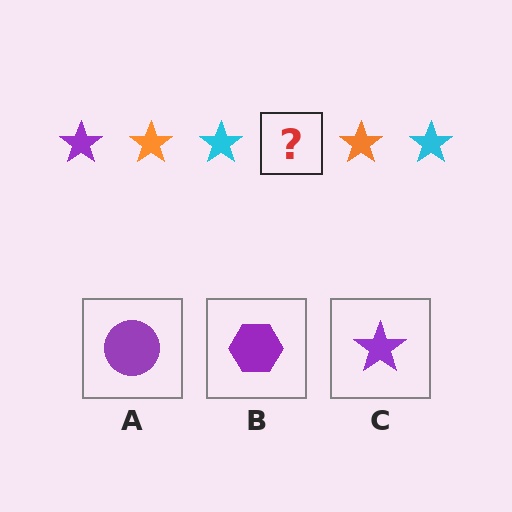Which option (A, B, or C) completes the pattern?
C.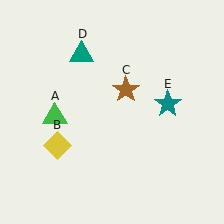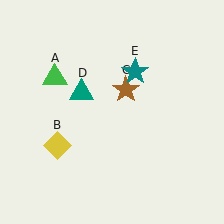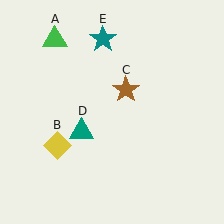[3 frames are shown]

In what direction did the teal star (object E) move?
The teal star (object E) moved up and to the left.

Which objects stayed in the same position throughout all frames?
Yellow diamond (object B) and brown star (object C) remained stationary.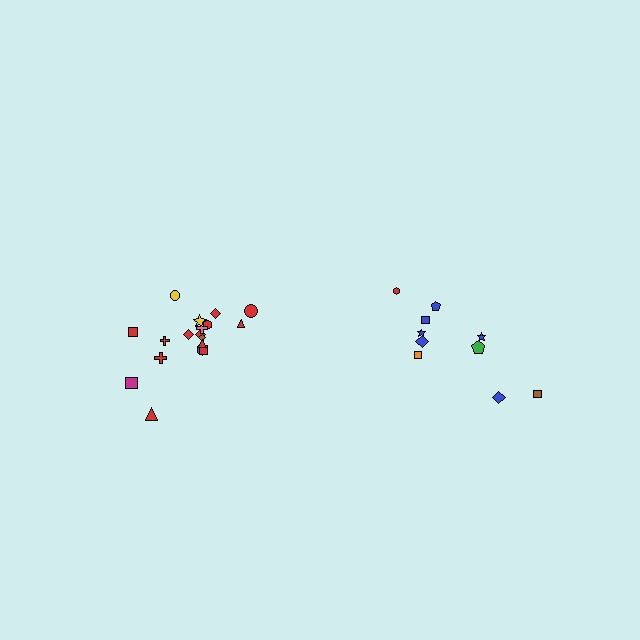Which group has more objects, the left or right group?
The left group.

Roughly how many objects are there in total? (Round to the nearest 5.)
Roughly 30 objects in total.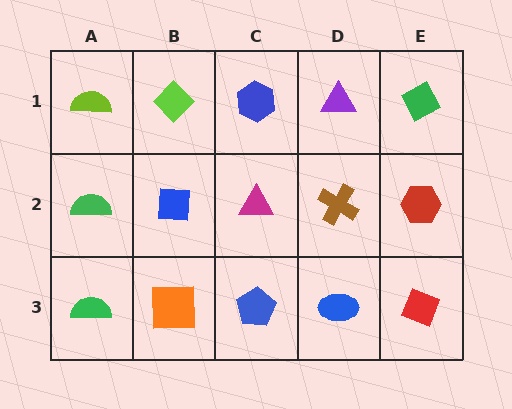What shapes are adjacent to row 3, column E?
A red hexagon (row 2, column E), a blue ellipse (row 3, column D).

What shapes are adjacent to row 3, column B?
A blue square (row 2, column B), a green semicircle (row 3, column A), a blue pentagon (row 3, column C).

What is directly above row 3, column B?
A blue square.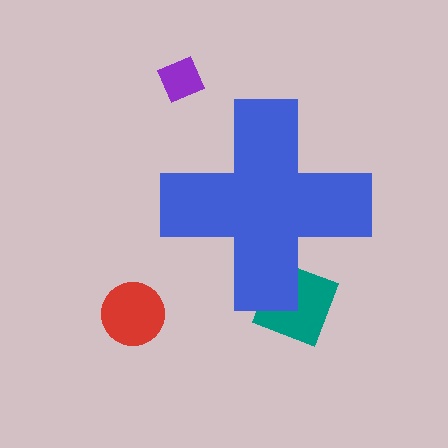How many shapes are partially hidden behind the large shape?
1 shape is partially hidden.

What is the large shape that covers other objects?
A blue cross.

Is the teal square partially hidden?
Yes, the teal square is partially hidden behind the blue cross.